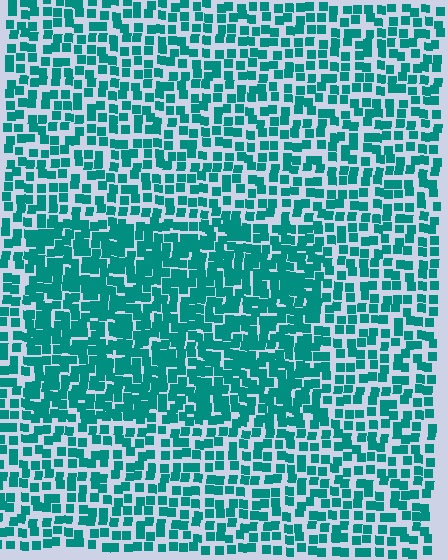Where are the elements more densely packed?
The elements are more densely packed inside the rectangle boundary.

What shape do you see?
I see a rectangle.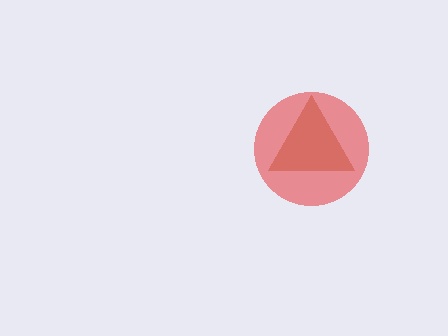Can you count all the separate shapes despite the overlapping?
Yes, there are 2 separate shapes.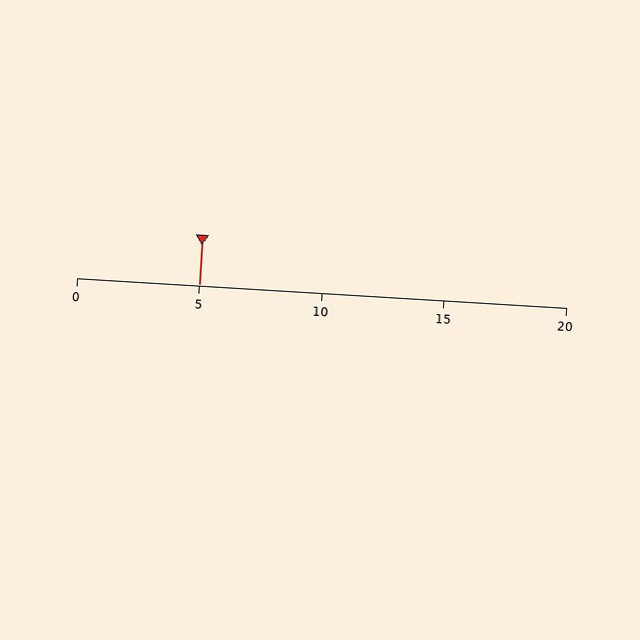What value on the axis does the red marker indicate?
The marker indicates approximately 5.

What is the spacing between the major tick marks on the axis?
The major ticks are spaced 5 apart.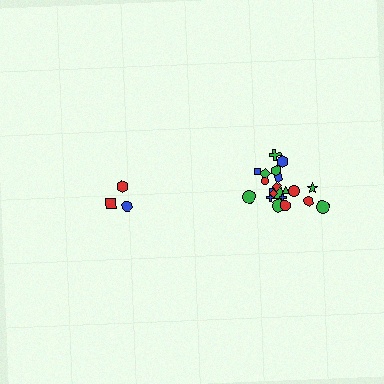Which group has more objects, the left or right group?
The right group.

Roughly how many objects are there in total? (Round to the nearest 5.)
Roughly 25 objects in total.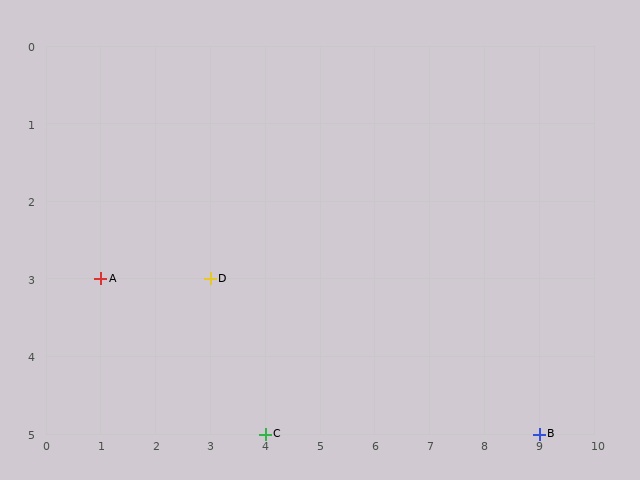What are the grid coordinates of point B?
Point B is at grid coordinates (9, 5).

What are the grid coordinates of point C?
Point C is at grid coordinates (4, 5).